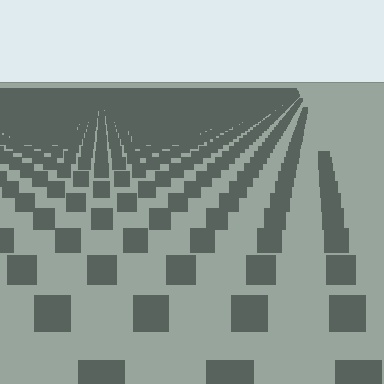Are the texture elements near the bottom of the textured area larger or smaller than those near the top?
Larger. Near the bottom, elements are closer to the viewer and appear at a bigger on-screen size.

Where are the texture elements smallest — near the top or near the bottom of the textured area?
Near the top.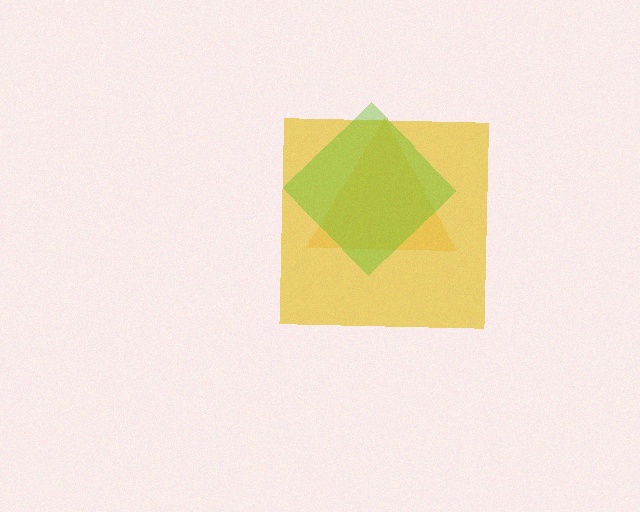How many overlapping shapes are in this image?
There are 3 overlapping shapes in the image.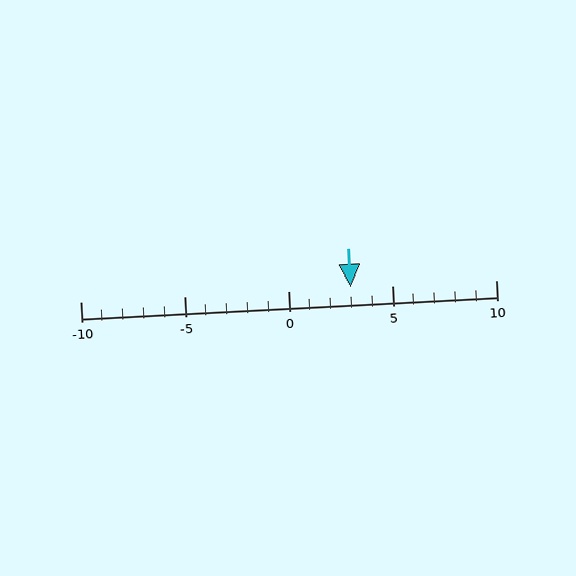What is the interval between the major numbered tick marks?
The major tick marks are spaced 5 units apart.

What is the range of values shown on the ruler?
The ruler shows values from -10 to 10.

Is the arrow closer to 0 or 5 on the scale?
The arrow is closer to 5.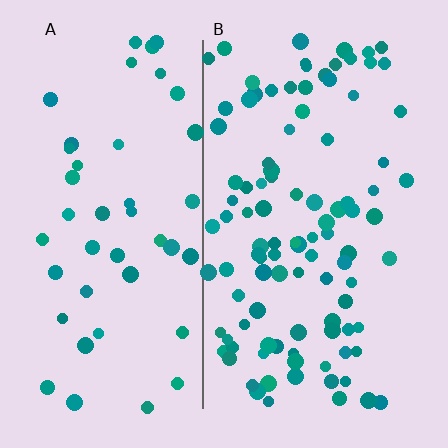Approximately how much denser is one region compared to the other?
Approximately 2.2× — region B over region A.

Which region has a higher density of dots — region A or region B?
B (the right).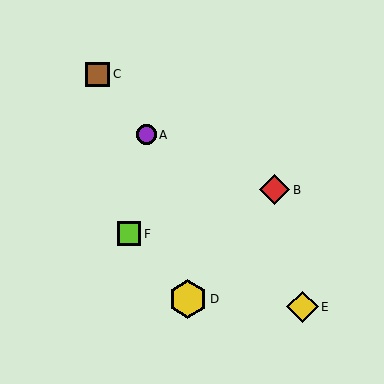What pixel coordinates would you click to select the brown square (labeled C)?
Click at (98, 74) to select the brown square C.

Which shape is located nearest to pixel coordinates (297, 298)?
The yellow diamond (labeled E) at (303, 307) is nearest to that location.